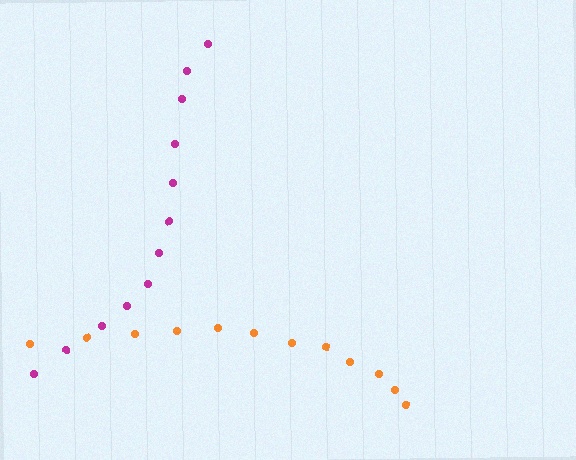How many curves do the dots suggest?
There are 2 distinct paths.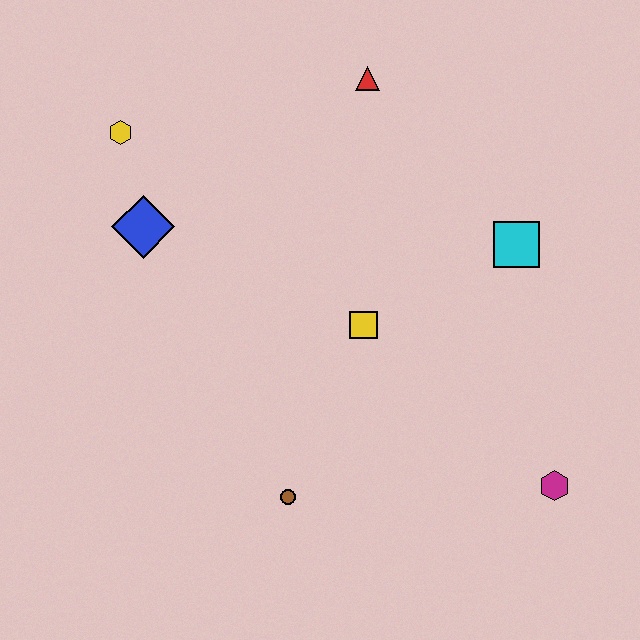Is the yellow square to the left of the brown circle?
No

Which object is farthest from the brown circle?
The red triangle is farthest from the brown circle.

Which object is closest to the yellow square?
The cyan square is closest to the yellow square.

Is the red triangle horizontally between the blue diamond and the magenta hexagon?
Yes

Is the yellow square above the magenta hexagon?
Yes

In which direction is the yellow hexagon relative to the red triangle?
The yellow hexagon is to the left of the red triangle.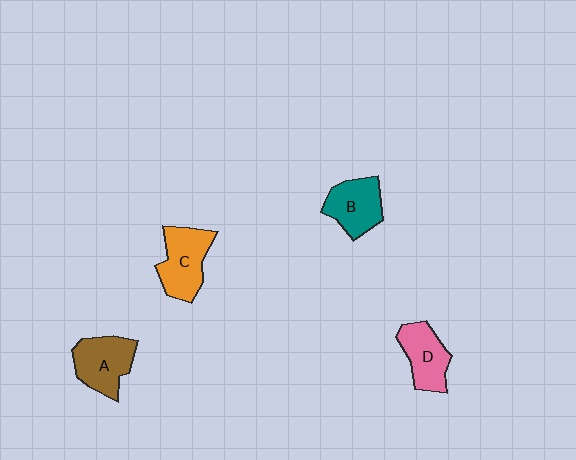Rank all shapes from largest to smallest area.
From largest to smallest: C (orange), A (brown), B (teal), D (pink).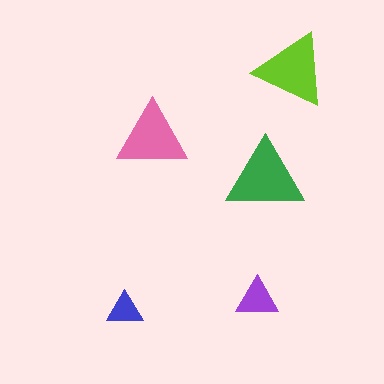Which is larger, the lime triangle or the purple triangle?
The lime one.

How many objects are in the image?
There are 5 objects in the image.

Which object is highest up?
The lime triangle is topmost.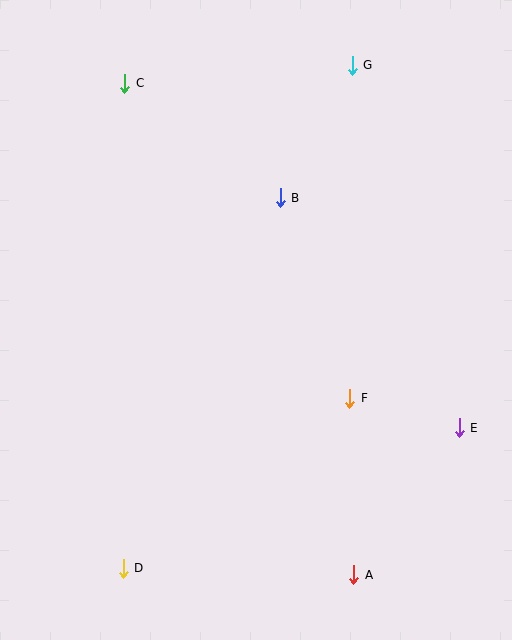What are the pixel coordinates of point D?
Point D is at (123, 568).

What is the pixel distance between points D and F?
The distance between D and F is 283 pixels.